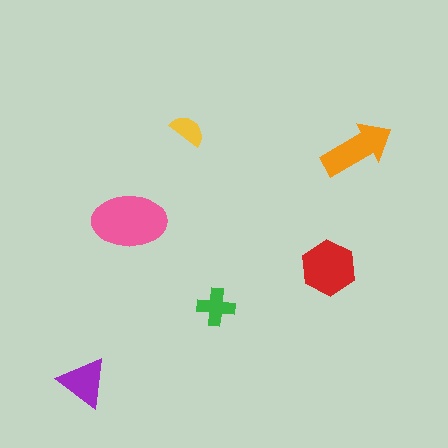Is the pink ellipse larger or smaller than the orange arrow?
Larger.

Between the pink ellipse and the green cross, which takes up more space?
The pink ellipse.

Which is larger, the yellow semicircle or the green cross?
The green cross.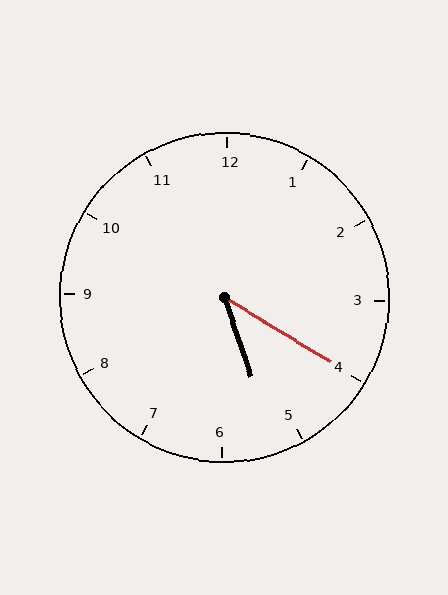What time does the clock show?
5:20.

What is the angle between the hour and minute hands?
Approximately 40 degrees.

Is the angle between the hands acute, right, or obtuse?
It is acute.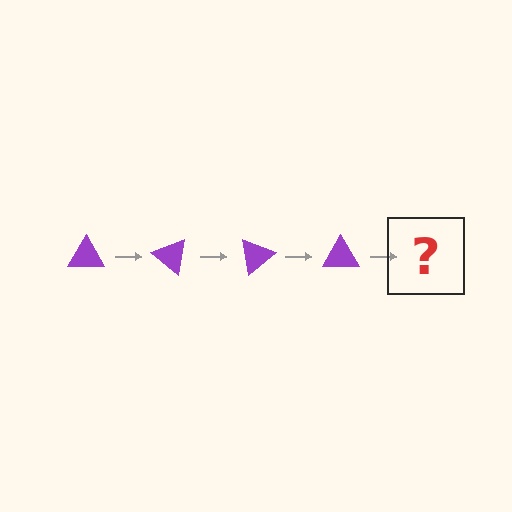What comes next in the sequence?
The next element should be a purple triangle rotated 160 degrees.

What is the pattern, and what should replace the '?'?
The pattern is that the triangle rotates 40 degrees each step. The '?' should be a purple triangle rotated 160 degrees.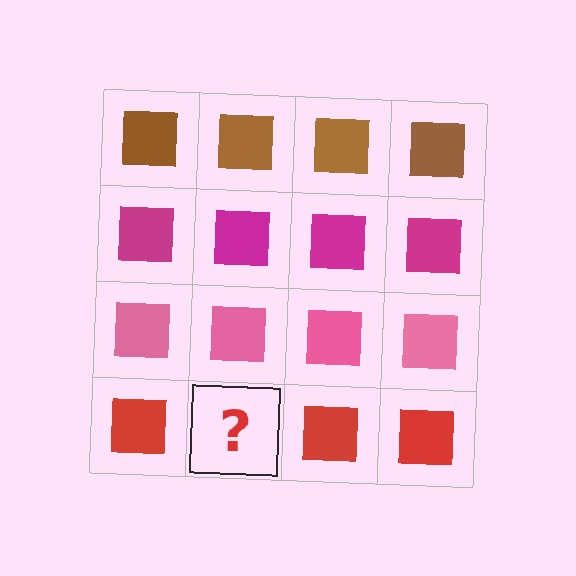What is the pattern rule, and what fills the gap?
The rule is that each row has a consistent color. The gap should be filled with a red square.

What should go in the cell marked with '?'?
The missing cell should contain a red square.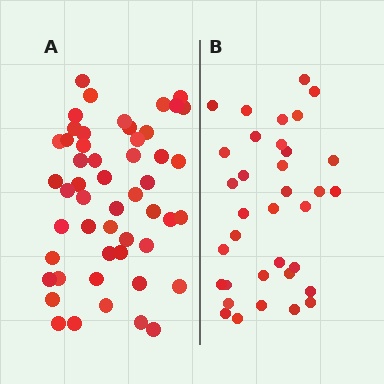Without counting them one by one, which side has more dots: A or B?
Region A (the left region) has more dots.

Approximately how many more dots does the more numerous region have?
Region A has approximately 15 more dots than region B.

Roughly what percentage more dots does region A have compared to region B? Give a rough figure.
About 45% more.